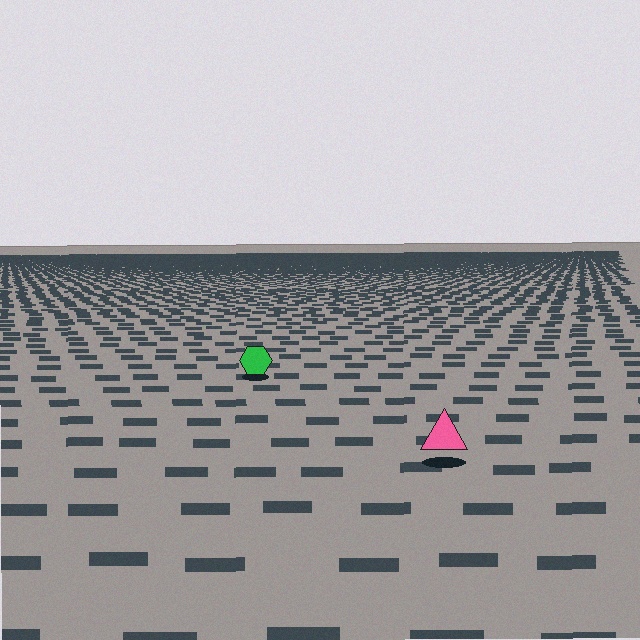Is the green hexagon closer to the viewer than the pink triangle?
No. The pink triangle is closer — you can tell from the texture gradient: the ground texture is coarser near it.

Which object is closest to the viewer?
The pink triangle is closest. The texture marks near it are larger and more spread out.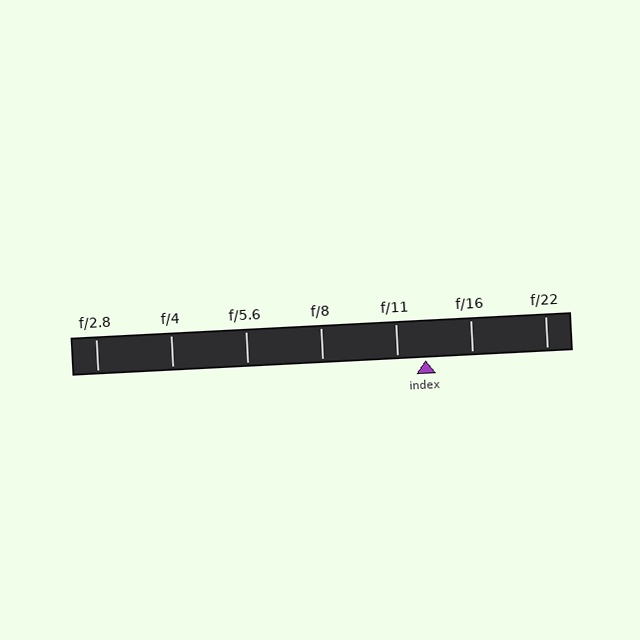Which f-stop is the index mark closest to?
The index mark is closest to f/11.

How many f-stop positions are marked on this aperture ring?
There are 7 f-stop positions marked.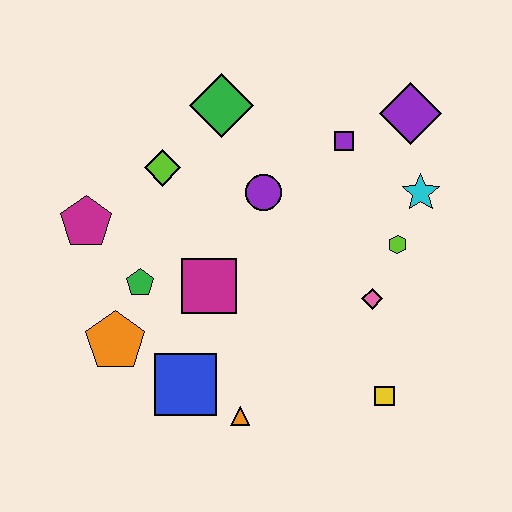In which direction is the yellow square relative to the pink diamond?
The yellow square is below the pink diamond.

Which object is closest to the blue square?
The orange triangle is closest to the blue square.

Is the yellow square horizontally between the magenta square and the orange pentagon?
No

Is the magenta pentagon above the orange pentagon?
Yes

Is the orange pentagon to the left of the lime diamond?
Yes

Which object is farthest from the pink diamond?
The magenta pentagon is farthest from the pink diamond.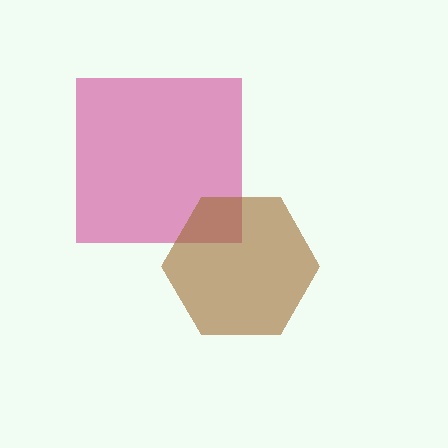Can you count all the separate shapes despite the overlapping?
Yes, there are 2 separate shapes.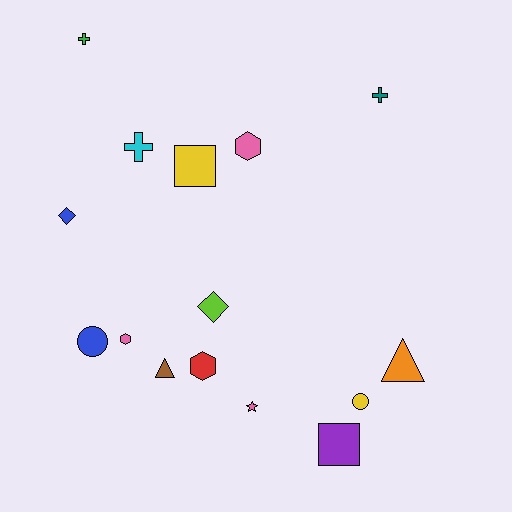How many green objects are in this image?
There is 1 green object.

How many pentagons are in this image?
There are no pentagons.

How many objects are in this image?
There are 15 objects.